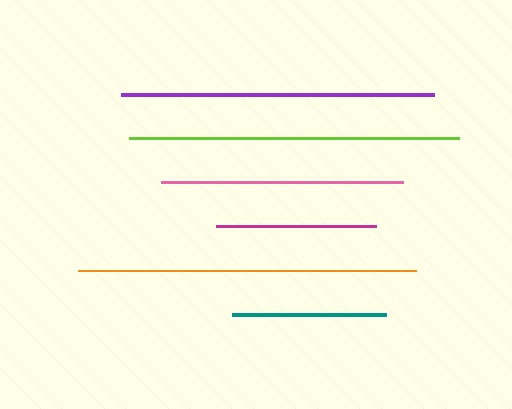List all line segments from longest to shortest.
From longest to shortest: orange, lime, purple, pink, magenta, teal.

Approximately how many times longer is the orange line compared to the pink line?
The orange line is approximately 1.4 times the length of the pink line.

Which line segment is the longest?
The orange line is the longest at approximately 339 pixels.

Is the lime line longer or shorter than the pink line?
The lime line is longer than the pink line.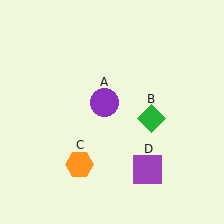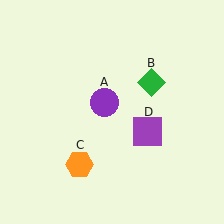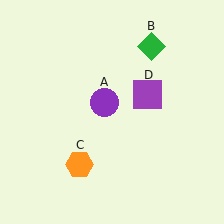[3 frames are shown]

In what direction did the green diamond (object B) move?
The green diamond (object B) moved up.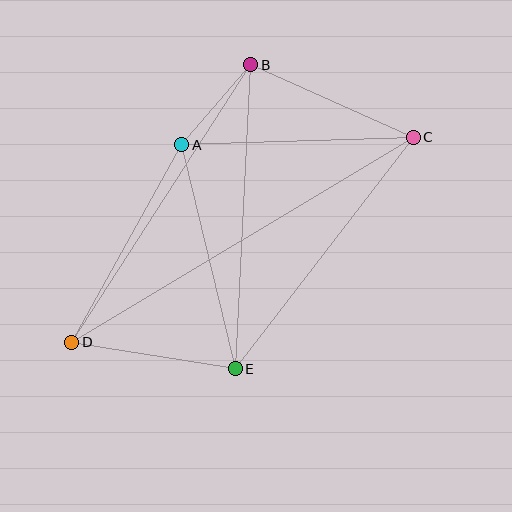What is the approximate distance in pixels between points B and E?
The distance between B and E is approximately 305 pixels.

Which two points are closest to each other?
Points A and B are closest to each other.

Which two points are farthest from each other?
Points C and D are farthest from each other.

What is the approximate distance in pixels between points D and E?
The distance between D and E is approximately 165 pixels.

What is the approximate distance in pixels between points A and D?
The distance between A and D is approximately 226 pixels.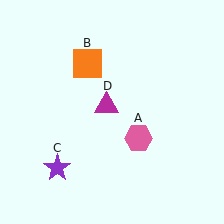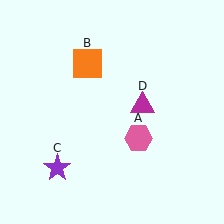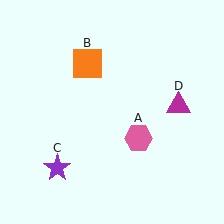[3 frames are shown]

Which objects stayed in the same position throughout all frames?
Pink hexagon (object A) and orange square (object B) and purple star (object C) remained stationary.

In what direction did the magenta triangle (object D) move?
The magenta triangle (object D) moved right.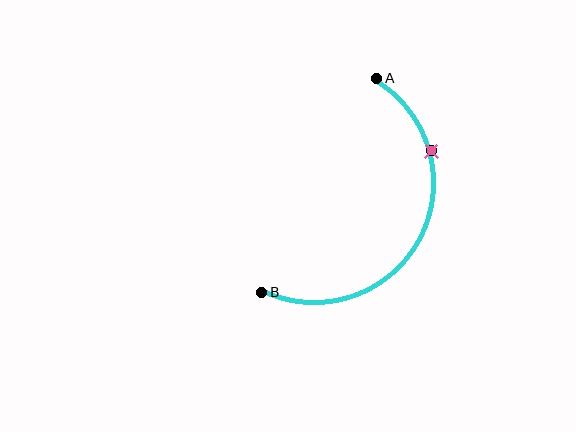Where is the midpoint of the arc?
The arc midpoint is the point on the curve farthest from the straight line joining A and B. It sits to the right of that line.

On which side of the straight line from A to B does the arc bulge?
The arc bulges to the right of the straight line connecting A and B.